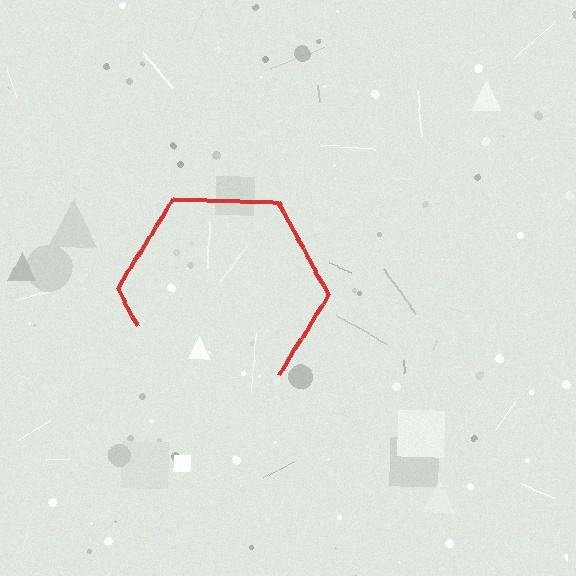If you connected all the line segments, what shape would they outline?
They would outline a hexagon.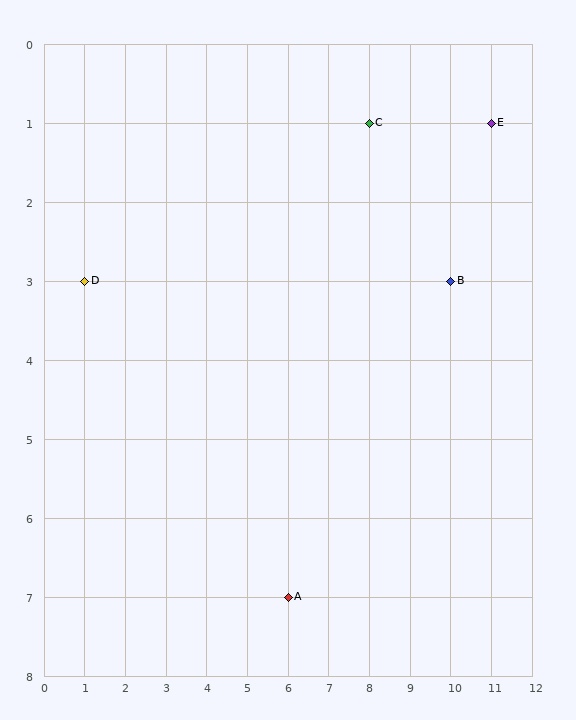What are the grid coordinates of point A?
Point A is at grid coordinates (6, 7).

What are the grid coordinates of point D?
Point D is at grid coordinates (1, 3).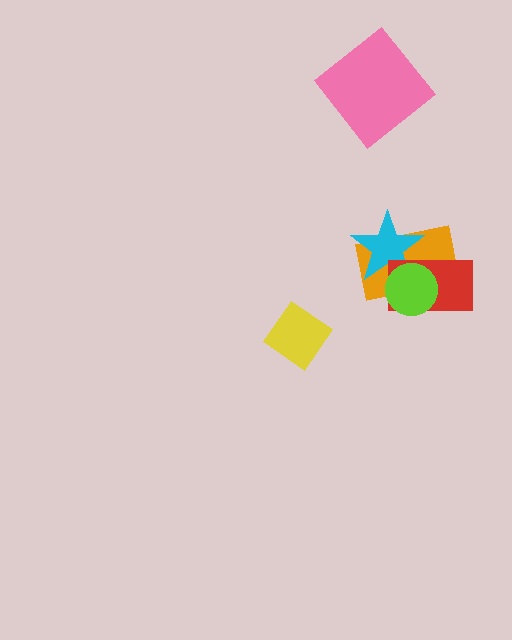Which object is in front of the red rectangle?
The lime circle is in front of the red rectangle.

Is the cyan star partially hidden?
Yes, it is partially covered by another shape.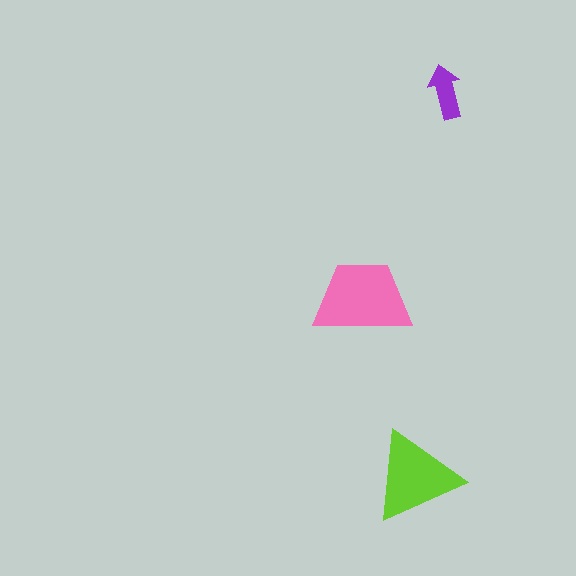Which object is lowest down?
The lime triangle is bottommost.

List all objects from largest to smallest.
The pink trapezoid, the lime triangle, the purple arrow.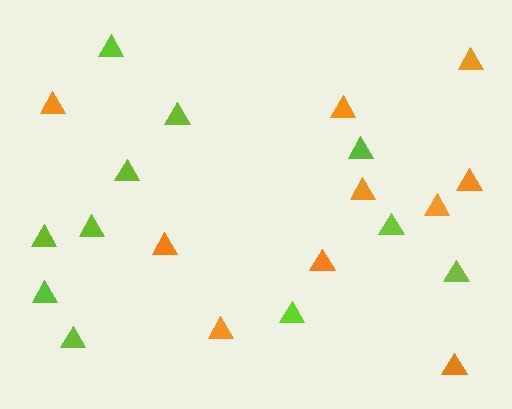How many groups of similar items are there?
There are 2 groups: one group of orange triangles (10) and one group of lime triangles (11).